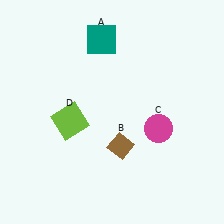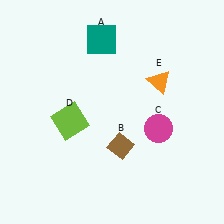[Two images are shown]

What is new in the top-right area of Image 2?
An orange triangle (E) was added in the top-right area of Image 2.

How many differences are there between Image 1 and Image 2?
There is 1 difference between the two images.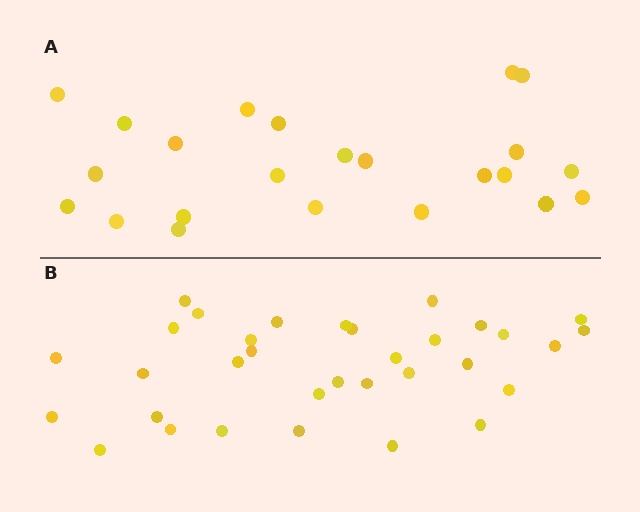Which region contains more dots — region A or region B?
Region B (the bottom region) has more dots.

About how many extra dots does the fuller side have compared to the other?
Region B has roughly 10 or so more dots than region A.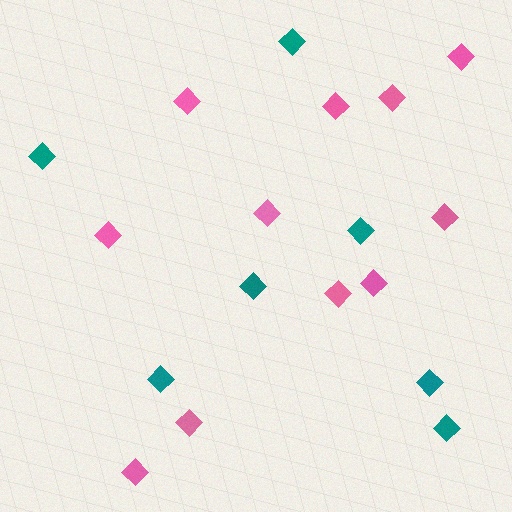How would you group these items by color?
There are 2 groups: one group of teal diamonds (7) and one group of pink diamonds (11).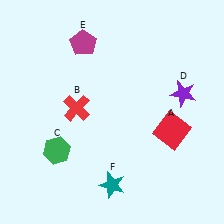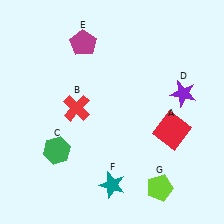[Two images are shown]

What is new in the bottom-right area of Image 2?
A lime pentagon (G) was added in the bottom-right area of Image 2.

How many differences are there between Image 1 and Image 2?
There is 1 difference between the two images.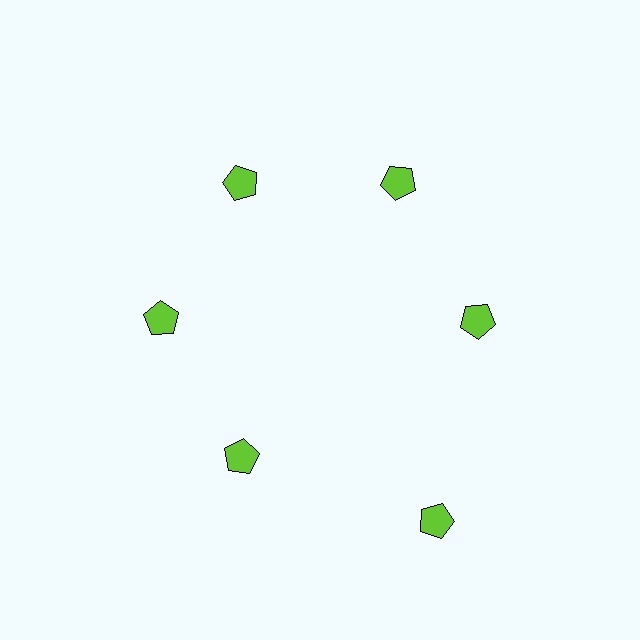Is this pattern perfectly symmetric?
No. The 6 lime pentagons are arranged in a ring, but one element near the 5 o'clock position is pushed outward from the center, breaking the 6-fold rotational symmetry.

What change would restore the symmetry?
The symmetry would be restored by moving it inward, back onto the ring so that all 6 pentagons sit at equal angles and equal distance from the center.